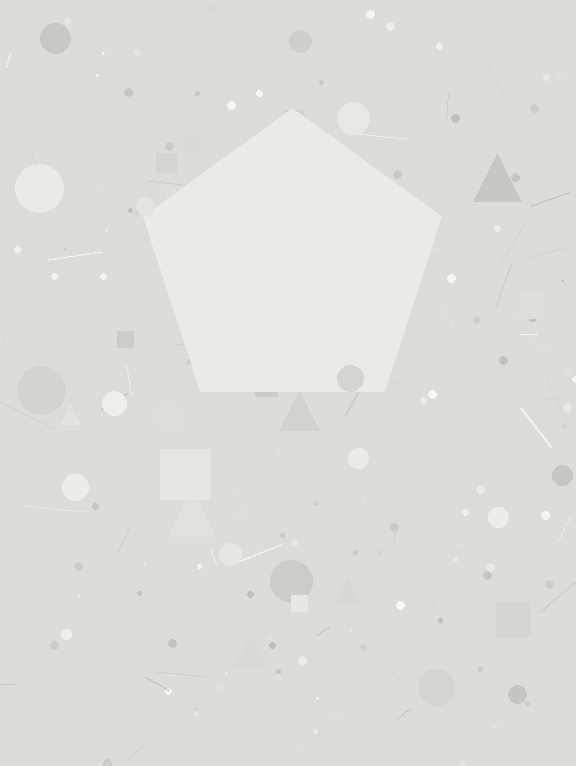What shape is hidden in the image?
A pentagon is hidden in the image.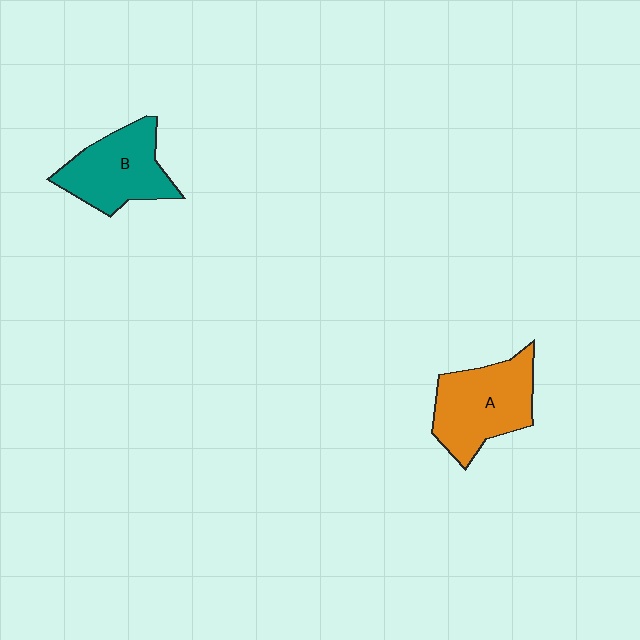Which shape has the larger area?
Shape A (orange).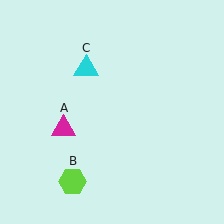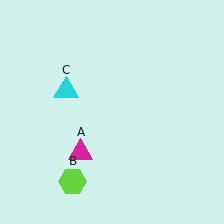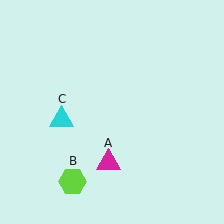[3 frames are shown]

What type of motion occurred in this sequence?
The magenta triangle (object A), cyan triangle (object C) rotated counterclockwise around the center of the scene.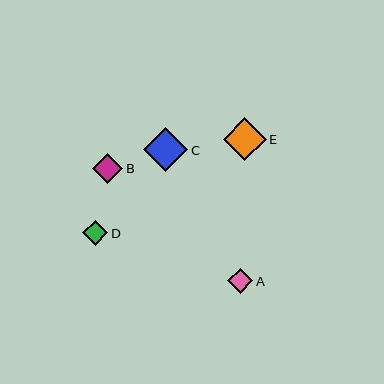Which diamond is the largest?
Diamond C is the largest with a size of approximately 44 pixels.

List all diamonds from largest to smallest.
From largest to smallest: C, E, B, D, A.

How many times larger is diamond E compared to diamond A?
Diamond E is approximately 1.7 times the size of diamond A.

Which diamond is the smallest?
Diamond A is the smallest with a size of approximately 25 pixels.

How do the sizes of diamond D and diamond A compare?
Diamond D and diamond A are approximately the same size.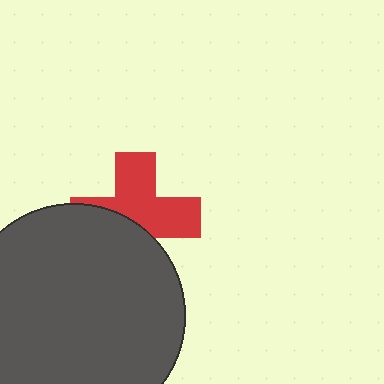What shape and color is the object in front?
The object in front is a dark gray circle.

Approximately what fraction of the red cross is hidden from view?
Roughly 44% of the red cross is hidden behind the dark gray circle.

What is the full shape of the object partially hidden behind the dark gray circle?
The partially hidden object is a red cross.